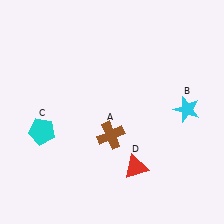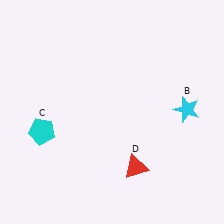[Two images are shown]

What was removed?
The brown cross (A) was removed in Image 2.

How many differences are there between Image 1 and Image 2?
There is 1 difference between the two images.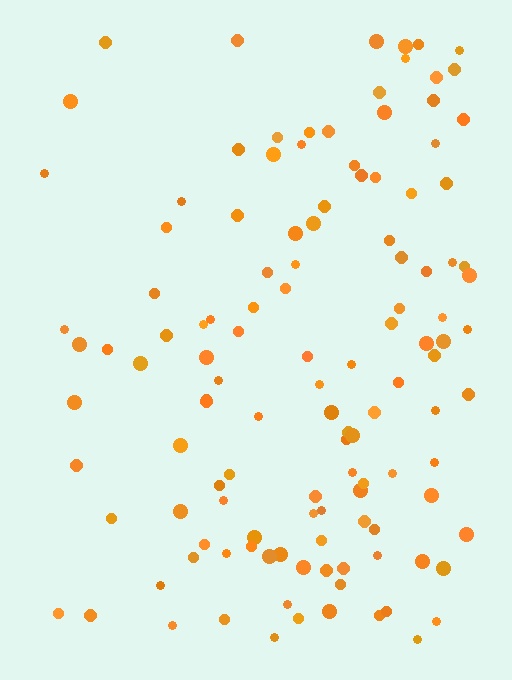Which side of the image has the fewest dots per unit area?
The left.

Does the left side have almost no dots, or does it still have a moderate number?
Still a moderate number, just noticeably fewer than the right.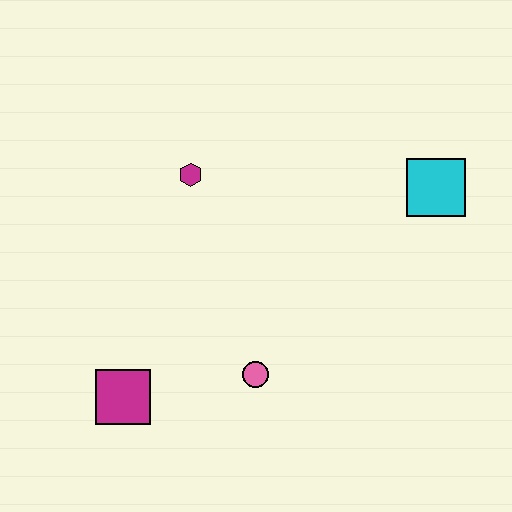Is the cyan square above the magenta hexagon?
No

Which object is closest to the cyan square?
The magenta hexagon is closest to the cyan square.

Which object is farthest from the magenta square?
The cyan square is farthest from the magenta square.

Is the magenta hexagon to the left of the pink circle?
Yes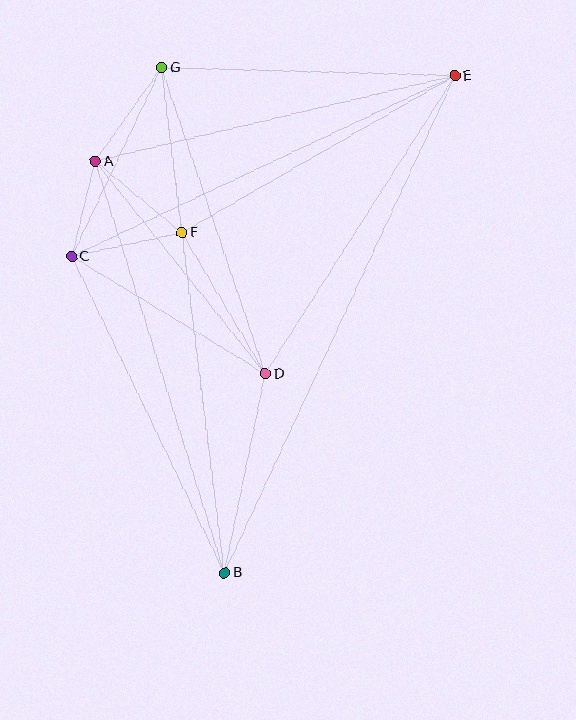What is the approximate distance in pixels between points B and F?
The distance between B and F is approximately 343 pixels.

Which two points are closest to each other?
Points A and C are closest to each other.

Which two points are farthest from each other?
Points B and E are farthest from each other.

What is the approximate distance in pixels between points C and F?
The distance between C and F is approximately 113 pixels.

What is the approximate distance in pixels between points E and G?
The distance between E and G is approximately 293 pixels.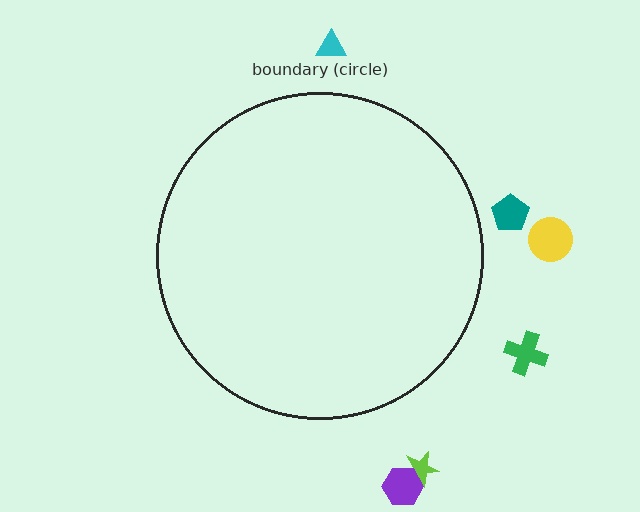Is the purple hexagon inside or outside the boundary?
Outside.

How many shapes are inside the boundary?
0 inside, 6 outside.